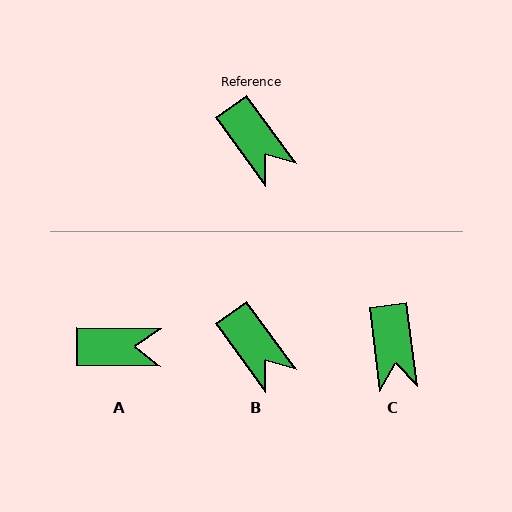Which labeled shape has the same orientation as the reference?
B.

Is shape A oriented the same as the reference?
No, it is off by about 54 degrees.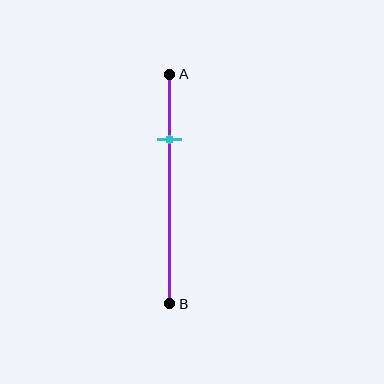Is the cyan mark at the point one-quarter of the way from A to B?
No, the mark is at about 30% from A, not at the 25% one-quarter point.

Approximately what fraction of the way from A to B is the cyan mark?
The cyan mark is approximately 30% of the way from A to B.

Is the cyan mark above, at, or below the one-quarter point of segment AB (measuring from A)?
The cyan mark is below the one-quarter point of segment AB.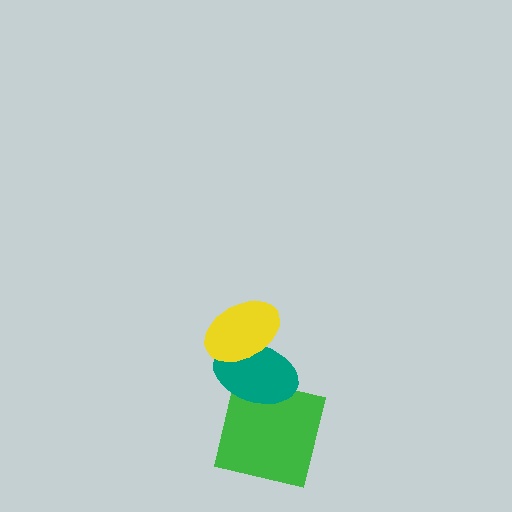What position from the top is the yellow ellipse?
The yellow ellipse is 1st from the top.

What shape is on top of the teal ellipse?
The yellow ellipse is on top of the teal ellipse.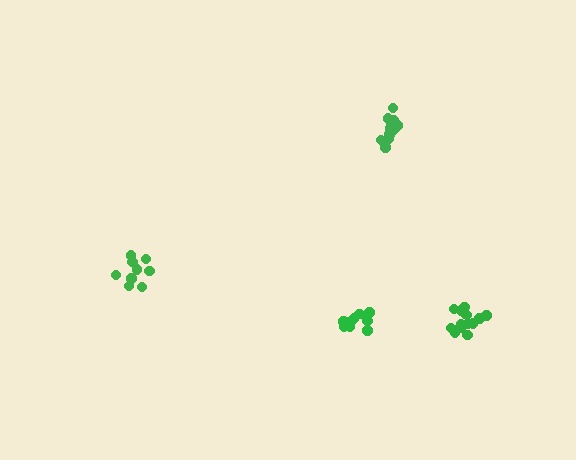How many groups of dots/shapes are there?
There are 4 groups.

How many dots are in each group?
Group 1: 14 dots, Group 2: 11 dots, Group 3: 10 dots, Group 4: 10 dots (45 total).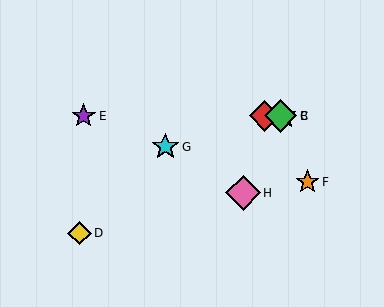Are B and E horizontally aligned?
Yes, both are at y≈116.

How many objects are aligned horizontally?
4 objects (A, B, C, E) are aligned horizontally.